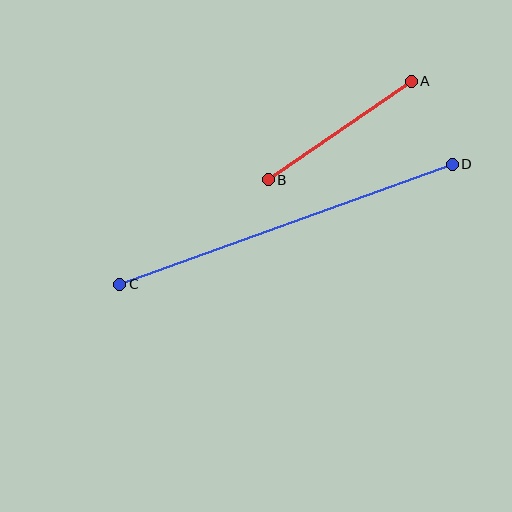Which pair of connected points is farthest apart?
Points C and D are farthest apart.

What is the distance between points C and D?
The distance is approximately 353 pixels.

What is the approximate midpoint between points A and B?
The midpoint is at approximately (340, 131) pixels.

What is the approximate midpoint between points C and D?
The midpoint is at approximately (286, 224) pixels.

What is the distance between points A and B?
The distance is approximately 174 pixels.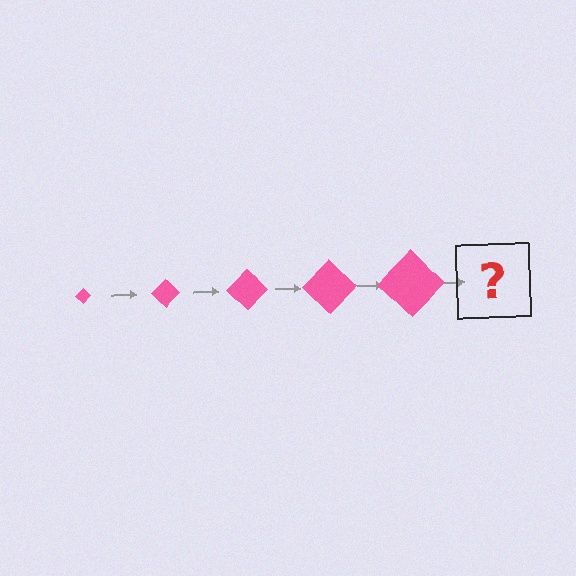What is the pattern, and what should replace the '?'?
The pattern is that the diamond gets progressively larger each step. The '?' should be a pink diamond, larger than the previous one.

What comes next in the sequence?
The next element should be a pink diamond, larger than the previous one.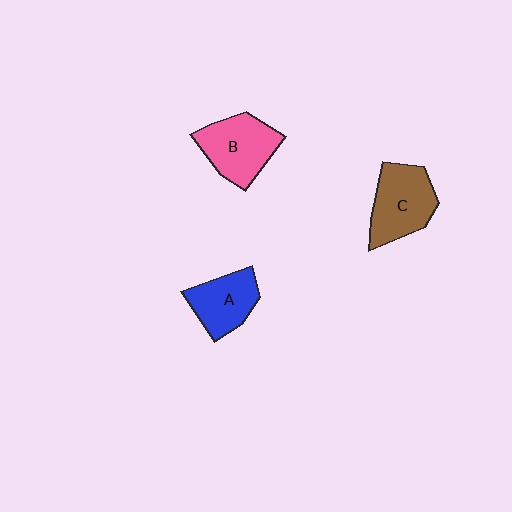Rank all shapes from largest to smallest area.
From largest to smallest: C (brown), B (pink), A (blue).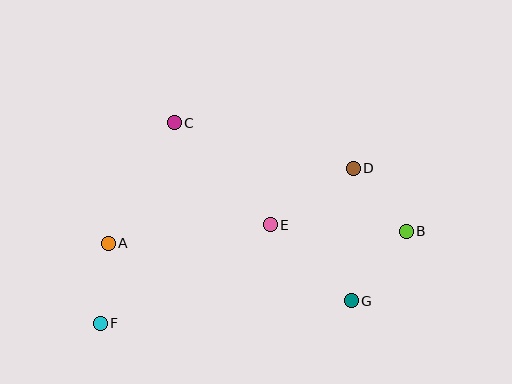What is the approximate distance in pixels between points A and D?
The distance between A and D is approximately 256 pixels.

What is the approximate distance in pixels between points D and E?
The distance between D and E is approximately 100 pixels.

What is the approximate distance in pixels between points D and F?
The distance between D and F is approximately 297 pixels.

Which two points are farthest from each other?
Points B and F are farthest from each other.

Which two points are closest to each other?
Points A and F are closest to each other.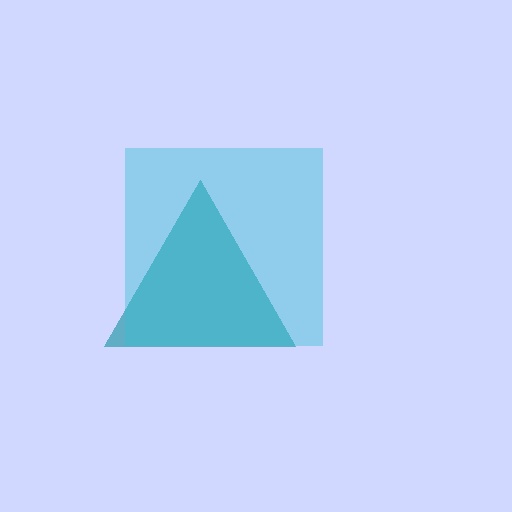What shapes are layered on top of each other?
The layered shapes are: a teal triangle, a cyan square.